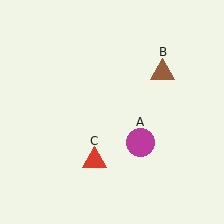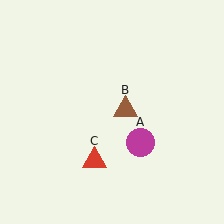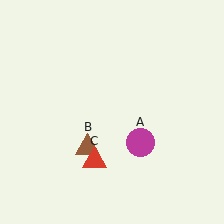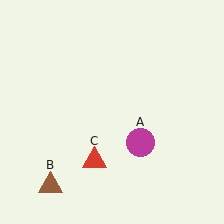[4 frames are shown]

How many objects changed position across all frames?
1 object changed position: brown triangle (object B).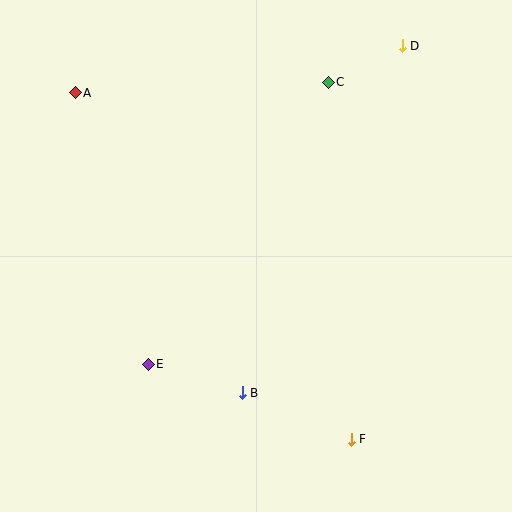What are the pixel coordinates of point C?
Point C is at (328, 82).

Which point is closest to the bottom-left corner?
Point E is closest to the bottom-left corner.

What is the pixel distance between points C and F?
The distance between C and F is 358 pixels.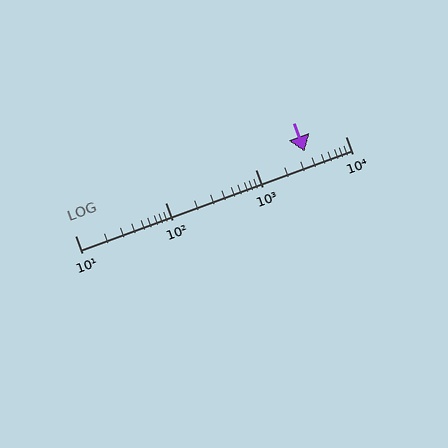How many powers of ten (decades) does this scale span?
The scale spans 3 decades, from 10 to 10000.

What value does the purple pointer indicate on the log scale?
The pointer indicates approximately 3500.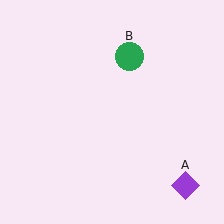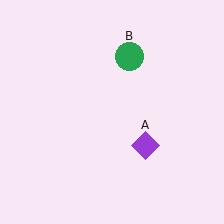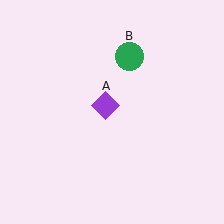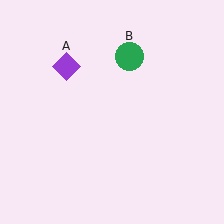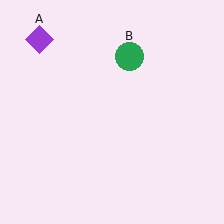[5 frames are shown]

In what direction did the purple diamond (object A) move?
The purple diamond (object A) moved up and to the left.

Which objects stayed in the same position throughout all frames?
Green circle (object B) remained stationary.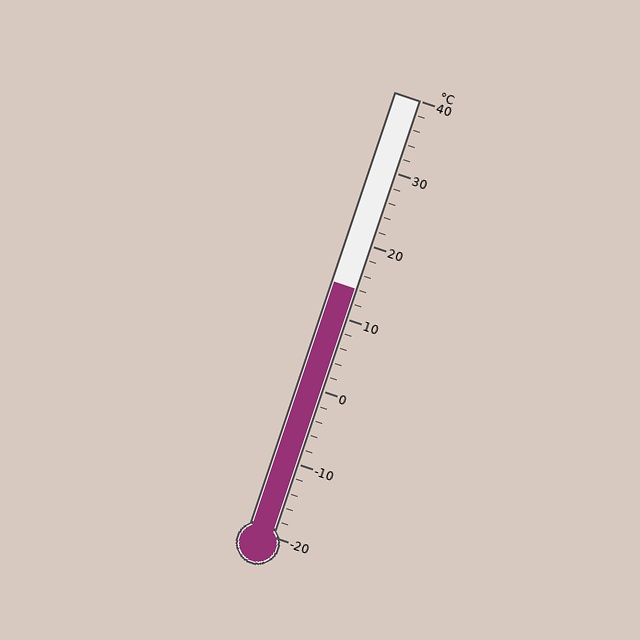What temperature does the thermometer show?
The thermometer shows approximately 14°C.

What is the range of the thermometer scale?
The thermometer scale ranges from -20°C to 40°C.